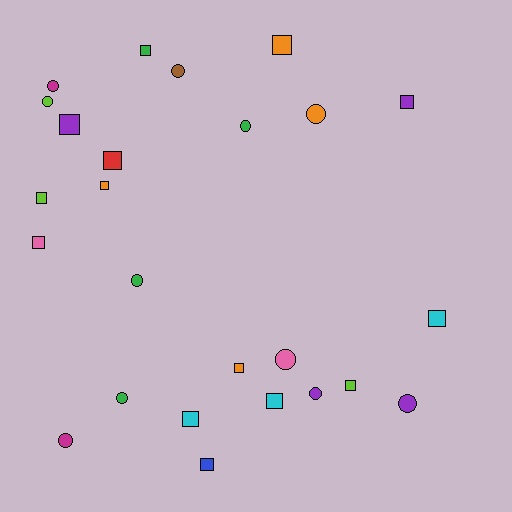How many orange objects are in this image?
There are 4 orange objects.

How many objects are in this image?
There are 25 objects.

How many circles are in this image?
There are 11 circles.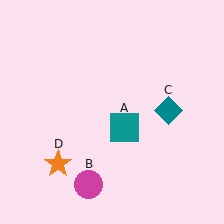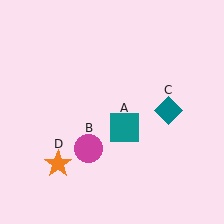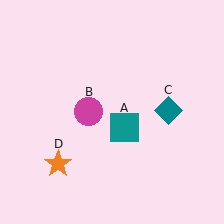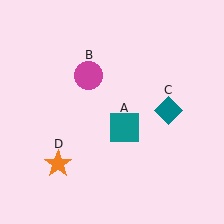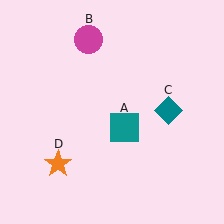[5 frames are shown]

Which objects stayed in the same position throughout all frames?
Teal square (object A) and teal diamond (object C) and orange star (object D) remained stationary.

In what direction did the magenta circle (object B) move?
The magenta circle (object B) moved up.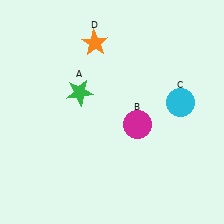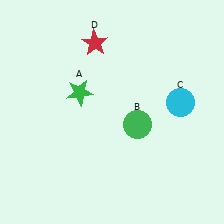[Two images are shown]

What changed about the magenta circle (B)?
In Image 1, B is magenta. In Image 2, it changed to green.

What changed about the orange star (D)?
In Image 1, D is orange. In Image 2, it changed to red.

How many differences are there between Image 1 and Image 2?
There are 2 differences between the two images.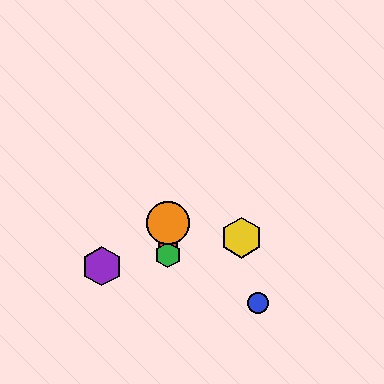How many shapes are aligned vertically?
3 shapes (the red hexagon, the green hexagon, the orange circle) are aligned vertically.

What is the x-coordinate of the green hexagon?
The green hexagon is at x≈168.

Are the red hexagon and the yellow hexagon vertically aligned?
No, the red hexagon is at x≈168 and the yellow hexagon is at x≈241.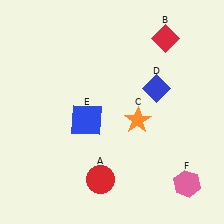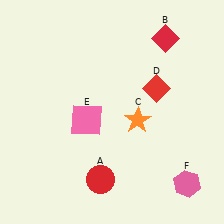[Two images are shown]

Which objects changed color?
D changed from blue to red. E changed from blue to pink.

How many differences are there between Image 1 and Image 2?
There are 2 differences between the two images.